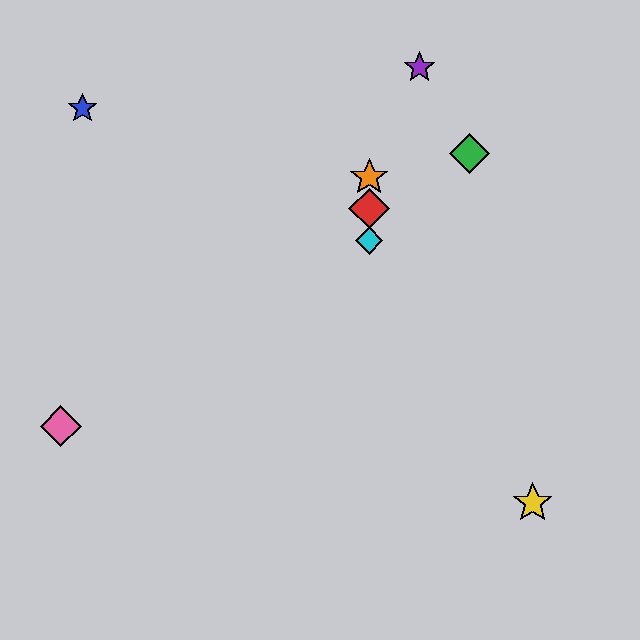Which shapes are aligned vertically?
The red diamond, the orange star, the cyan diamond are aligned vertically.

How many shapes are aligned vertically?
3 shapes (the red diamond, the orange star, the cyan diamond) are aligned vertically.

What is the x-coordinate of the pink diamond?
The pink diamond is at x≈61.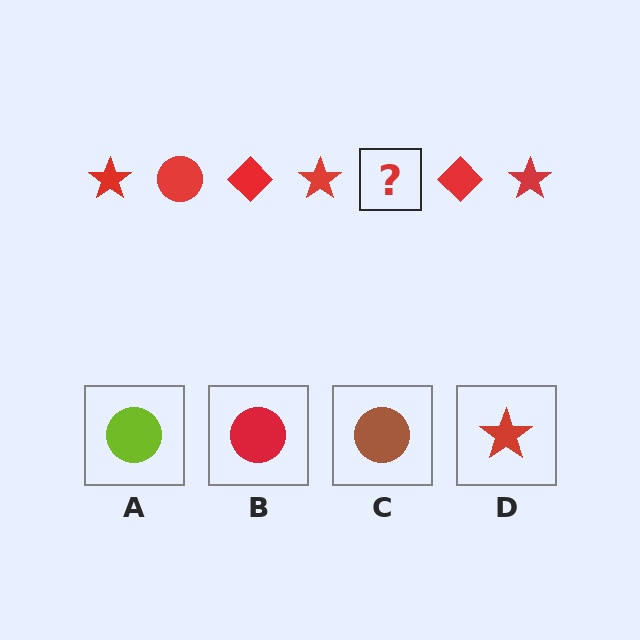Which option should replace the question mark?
Option B.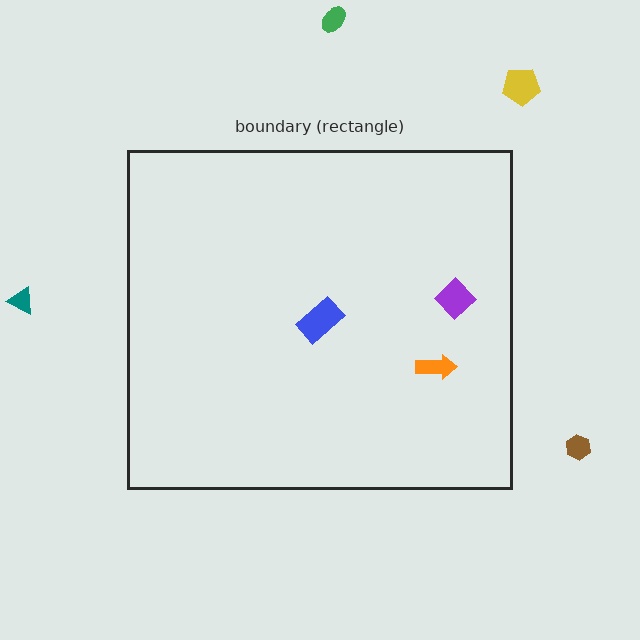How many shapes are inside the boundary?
3 inside, 4 outside.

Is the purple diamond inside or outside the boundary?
Inside.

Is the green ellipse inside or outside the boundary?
Outside.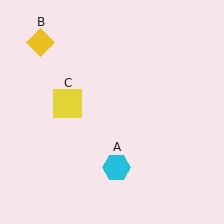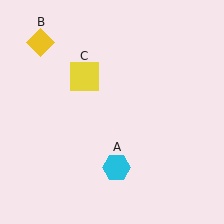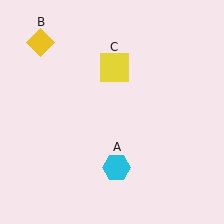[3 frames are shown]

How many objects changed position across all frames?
1 object changed position: yellow square (object C).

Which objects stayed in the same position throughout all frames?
Cyan hexagon (object A) and yellow diamond (object B) remained stationary.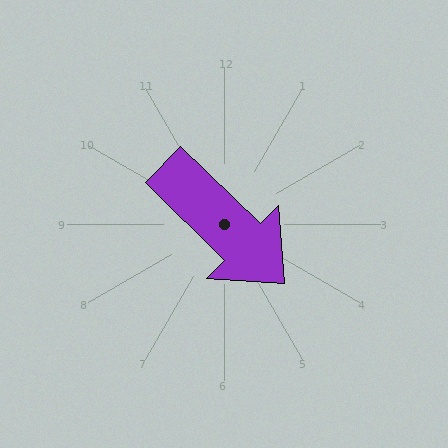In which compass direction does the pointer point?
Southeast.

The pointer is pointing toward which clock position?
Roughly 4 o'clock.